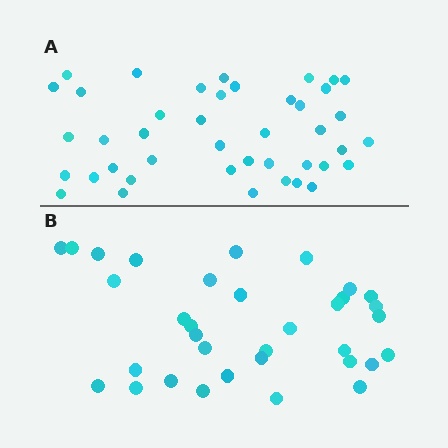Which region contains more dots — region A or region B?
Region A (the top region) has more dots.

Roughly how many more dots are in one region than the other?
Region A has roughly 8 or so more dots than region B.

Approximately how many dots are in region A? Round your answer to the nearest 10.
About 40 dots. (The exact count is 42, which rounds to 40.)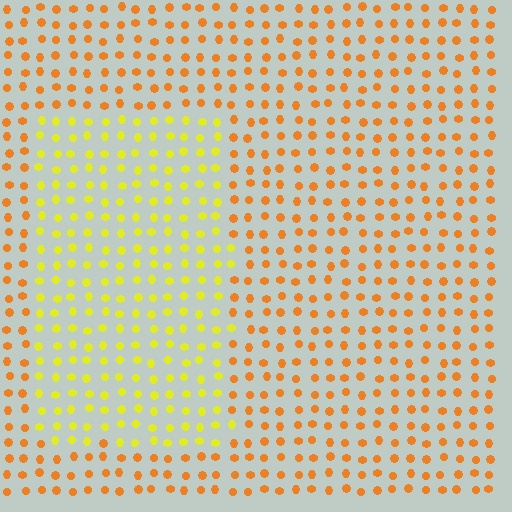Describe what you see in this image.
The image is filled with small orange elements in a uniform arrangement. A rectangle-shaped region is visible where the elements are tinted to a slightly different hue, forming a subtle color boundary.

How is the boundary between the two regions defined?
The boundary is defined purely by a slight shift in hue (about 36 degrees). Spacing, size, and orientation are identical on both sides.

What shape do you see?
I see a rectangle.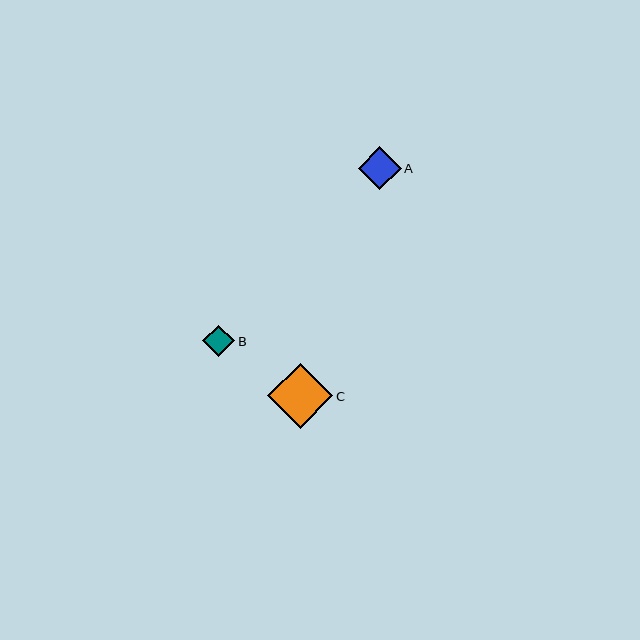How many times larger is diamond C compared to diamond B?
Diamond C is approximately 2.0 times the size of diamond B.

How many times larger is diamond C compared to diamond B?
Diamond C is approximately 2.0 times the size of diamond B.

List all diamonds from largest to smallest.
From largest to smallest: C, A, B.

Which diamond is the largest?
Diamond C is the largest with a size of approximately 65 pixels.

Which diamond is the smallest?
Diamond B is the smallest with a size of approximately 32 pixels.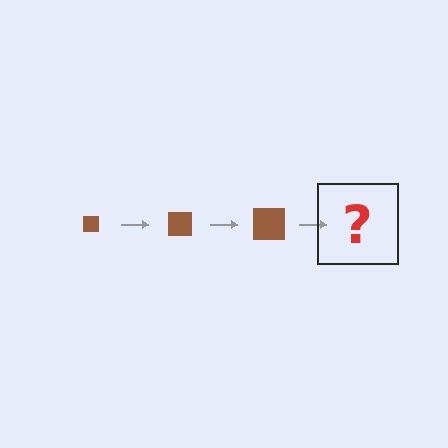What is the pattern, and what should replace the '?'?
The pattern is that the square gets progressively larger each step. The '?' should be a brown square, larger than the previous one.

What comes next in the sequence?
The next element should be a brown square, larger than the previous one.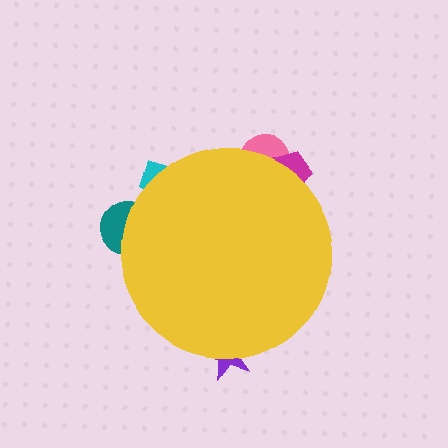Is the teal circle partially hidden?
Yes, the teal circle is partially hidden behind the yellow circle.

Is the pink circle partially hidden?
Yes, the pink circle is partially hidden behind the yellow circle.